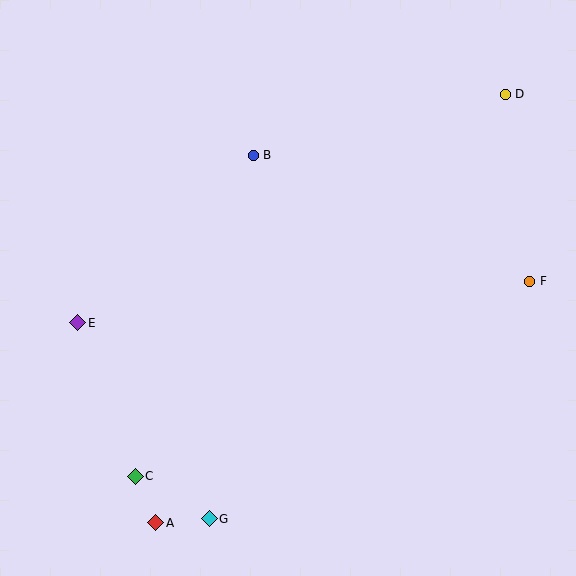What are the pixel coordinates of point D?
Point D is at (505, 94).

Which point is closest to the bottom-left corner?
Point A is closest to the bottom-left corner.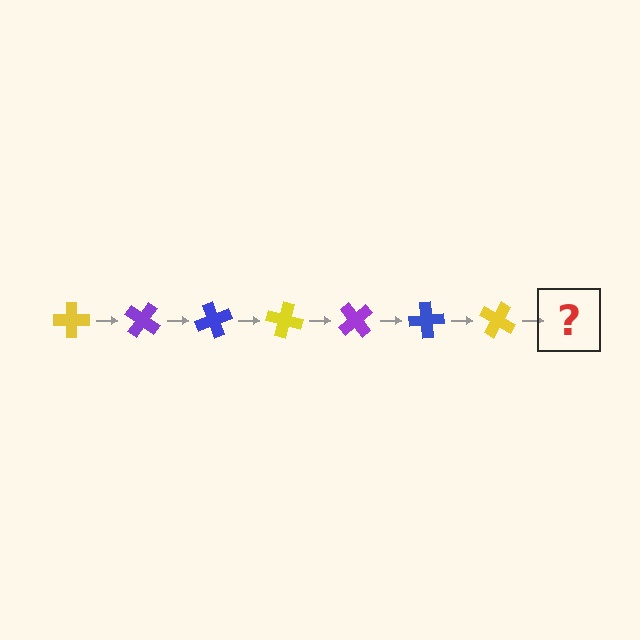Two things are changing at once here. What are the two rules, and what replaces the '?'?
The two rules are that it rotates 35 degrees each step and the color cycles through yellow, purple, and blue. The '?' should be a purple cross, rotated 245 degrees from the start.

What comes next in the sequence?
The next element should be a purple cross, rotated 245 degrees from the start.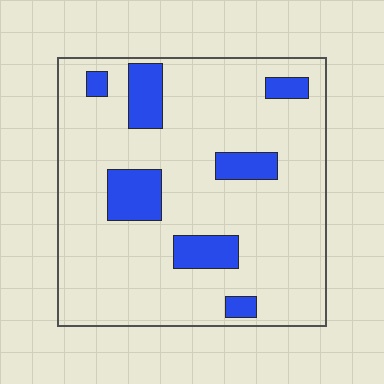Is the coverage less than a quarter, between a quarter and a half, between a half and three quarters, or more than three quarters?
Less than a quarter.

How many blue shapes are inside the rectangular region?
7.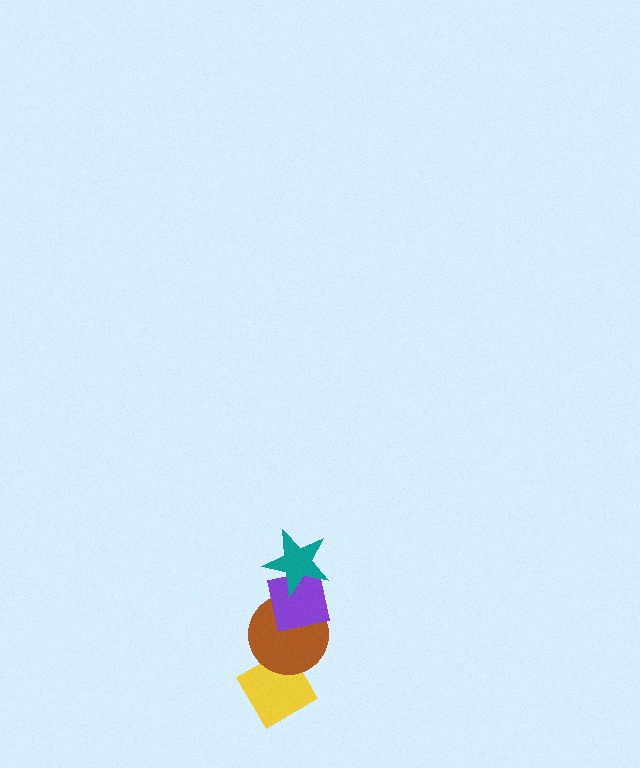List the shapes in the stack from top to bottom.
From top to bottom: the teal star, the purple square, the brown circle, the yellow diamond.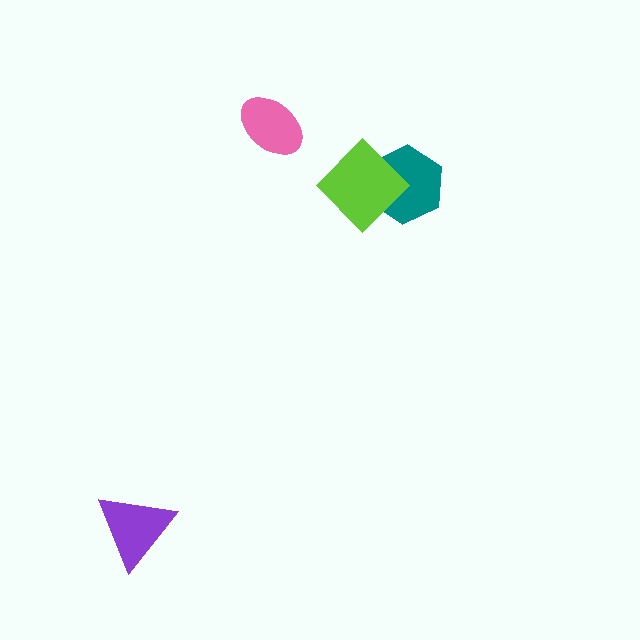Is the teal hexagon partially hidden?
Yes, it is partially covered by another shape.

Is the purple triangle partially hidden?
No, no other shape covers it.